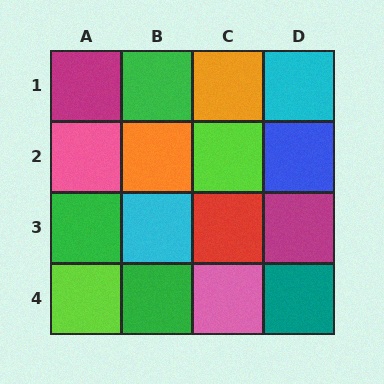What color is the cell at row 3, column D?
Magenta.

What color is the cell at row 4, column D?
Teal.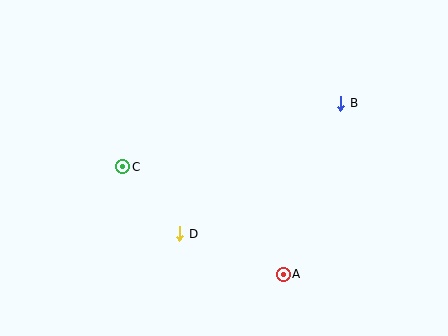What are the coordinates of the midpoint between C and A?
The midpoint between C and A is at (203, 221).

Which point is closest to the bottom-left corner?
Point D is closest to the bottom-left corner.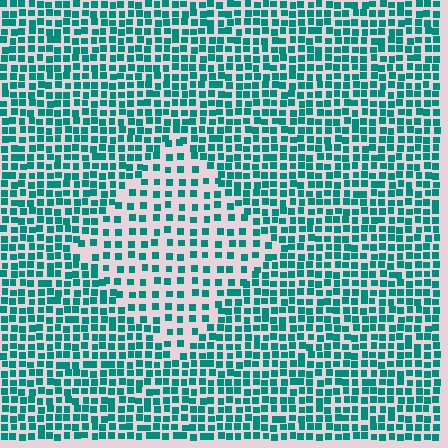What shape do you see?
I see a diamond.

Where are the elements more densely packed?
The elements are more densely packed outside the diamond boundary.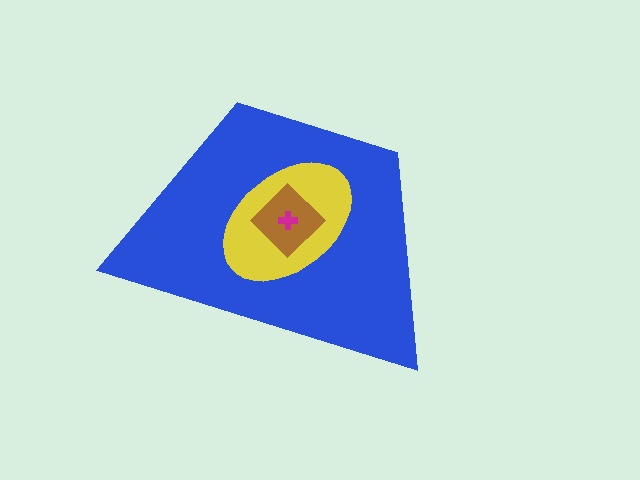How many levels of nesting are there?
4.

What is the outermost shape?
The blue trapezoid.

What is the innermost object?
The magenta cross.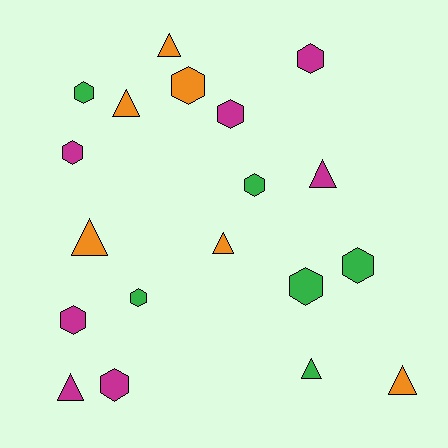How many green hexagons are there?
There are 5 green hexagons.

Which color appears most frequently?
Magenta, with 7 objects.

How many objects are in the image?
There are 19 objects.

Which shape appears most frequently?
Hexagon, with 11 objects.